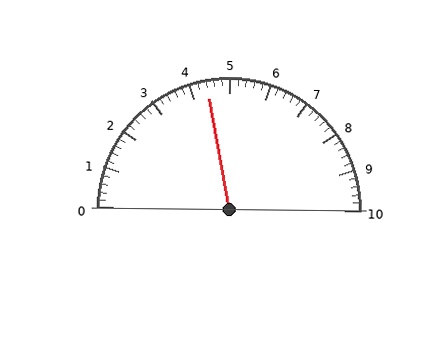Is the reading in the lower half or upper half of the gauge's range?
The reading is in the lower half of the range (0 to 10).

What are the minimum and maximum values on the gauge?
The gauge ranges from 0 to 10.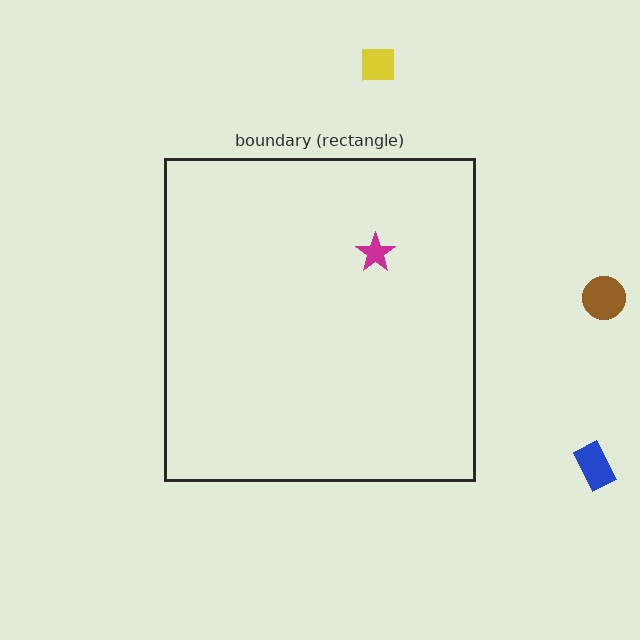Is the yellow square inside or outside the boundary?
Outside.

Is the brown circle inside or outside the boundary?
Outside.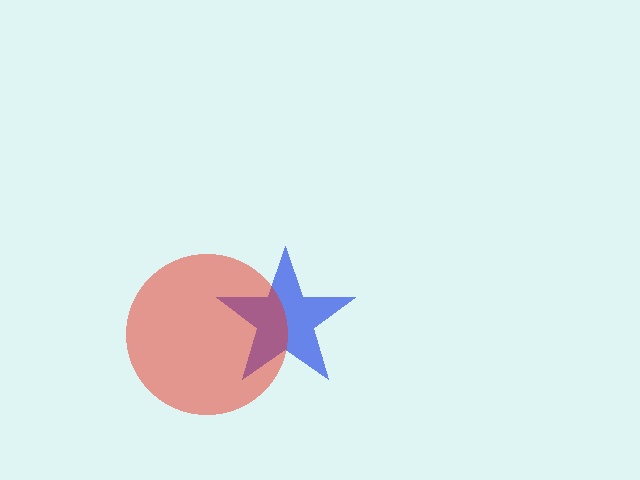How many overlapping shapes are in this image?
There are 2 overlapping shapes in the image.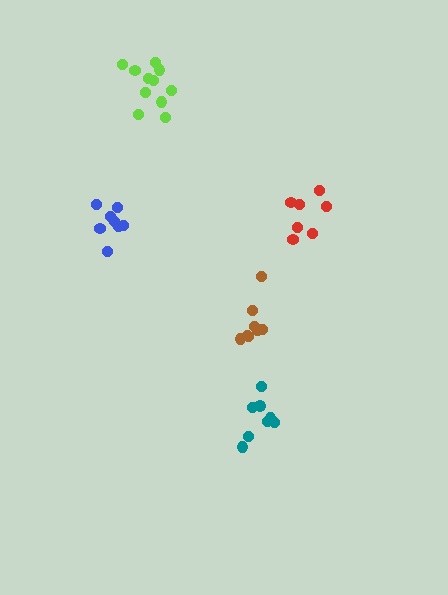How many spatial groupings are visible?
There are 5 spatial groupings.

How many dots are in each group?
Group 1: 8 dots, Group 2: 7 dots, Group 3: 8 dots, Group 4: 11 dots, Group 5: 8 dots (42 total).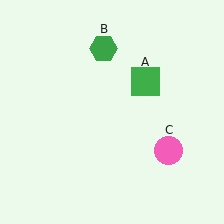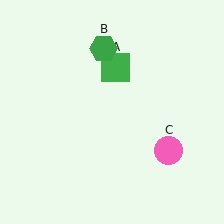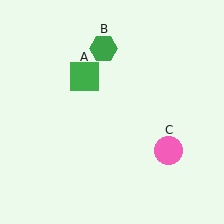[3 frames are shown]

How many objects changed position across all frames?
1 object changed position: green square (object A).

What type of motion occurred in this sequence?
The green square (object A) rotated counterclockwise around the center of the scene.